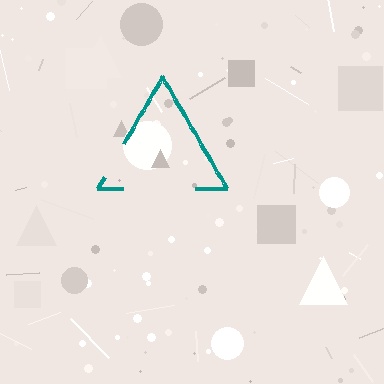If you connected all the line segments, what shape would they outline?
They would outline a triangle.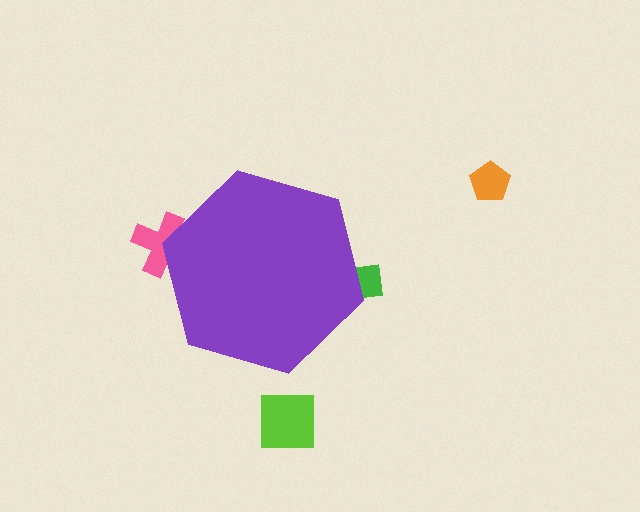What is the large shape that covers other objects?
A purple hexagon.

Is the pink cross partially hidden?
Yes, the pink cross is partially hidden behind the purple hexagon.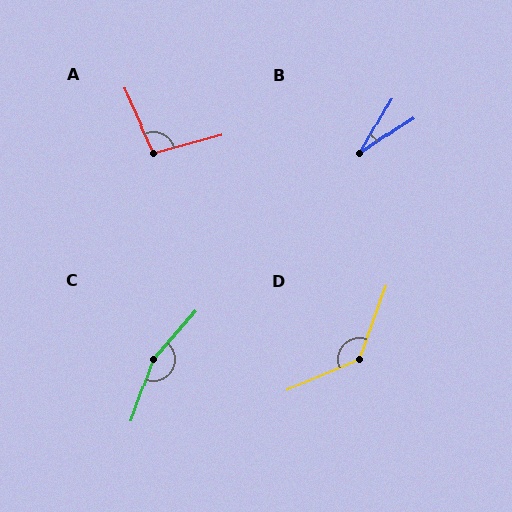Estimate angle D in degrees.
Approximately 133 degrees.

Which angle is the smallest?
B, at approximately 26 degrees.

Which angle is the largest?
C, at approximately 158 degrees.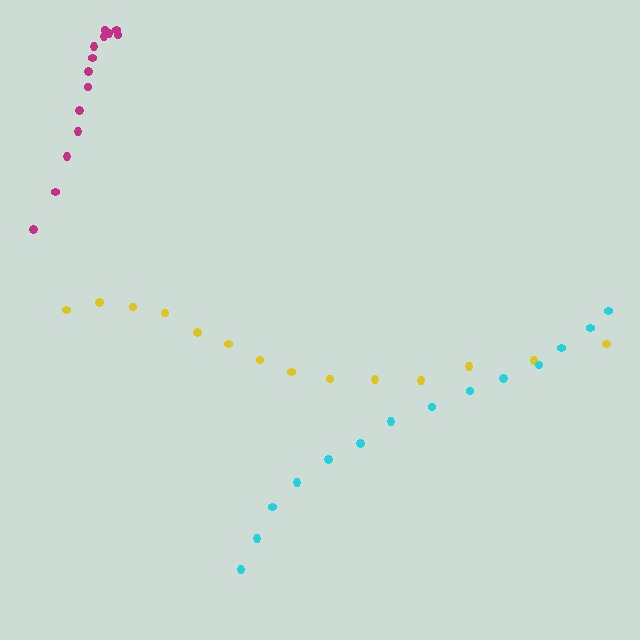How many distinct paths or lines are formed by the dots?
There are 3 distinct paths.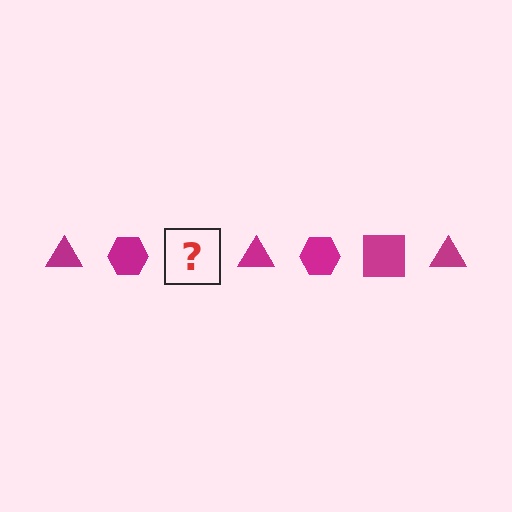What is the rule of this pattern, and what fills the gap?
The rule is that the pattern cycles through triangle, hexagon, square shapes in magenta. The gap should be filled with a magenta square.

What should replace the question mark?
The question mark should be replaced with a magenta square.